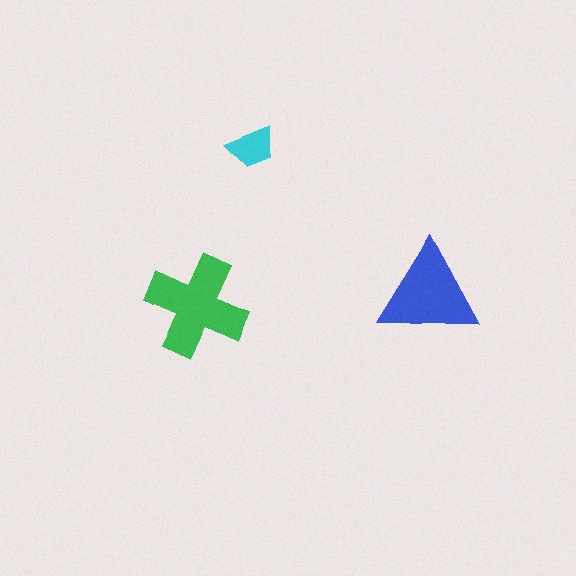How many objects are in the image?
There are 3 objects in the image.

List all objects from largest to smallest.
The green cross, the blue triangle, the cyan trapezoid.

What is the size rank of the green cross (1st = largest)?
1st.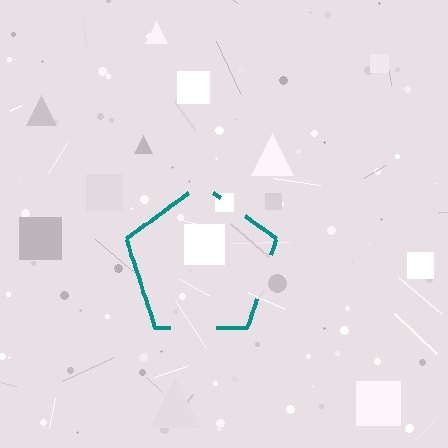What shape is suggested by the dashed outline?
The dashed outline suggests a pentagon.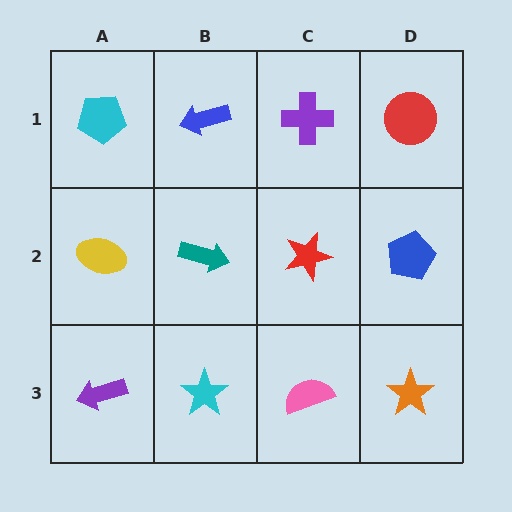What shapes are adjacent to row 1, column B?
A teal arrow (row 2, column B), a cyan pentagon (row 1, column A), a purple cross (row 1, column C).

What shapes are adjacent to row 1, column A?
A yellow ellipse (row 2, column A), a blue arrow (row 1, column B).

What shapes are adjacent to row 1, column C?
A red star (row 2, column C), a blue arrow (row 1, column B), a red circle (row 1, column D).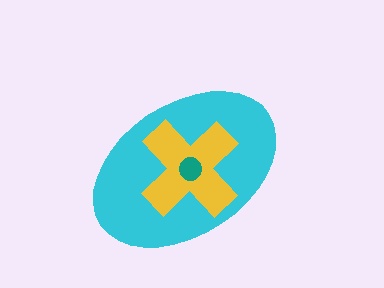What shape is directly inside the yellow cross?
The teal circle.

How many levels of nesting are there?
3.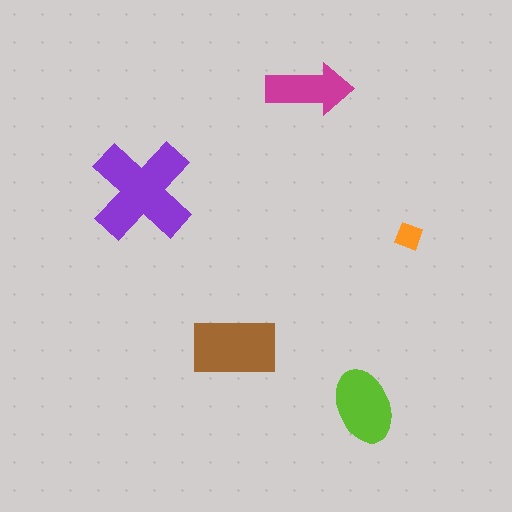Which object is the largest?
The purple cross.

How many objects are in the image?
There are 5 objects in the image.